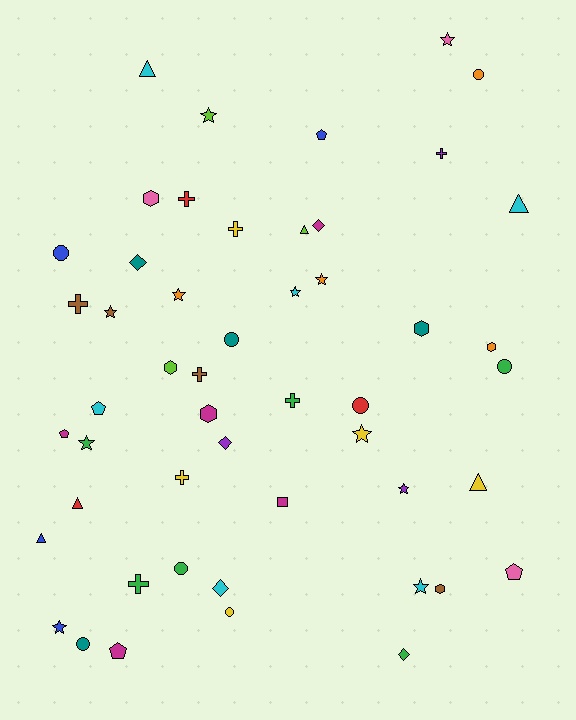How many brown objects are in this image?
There are 4 brown objects.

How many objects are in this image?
There are 50 objects.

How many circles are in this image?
There are 8 circles.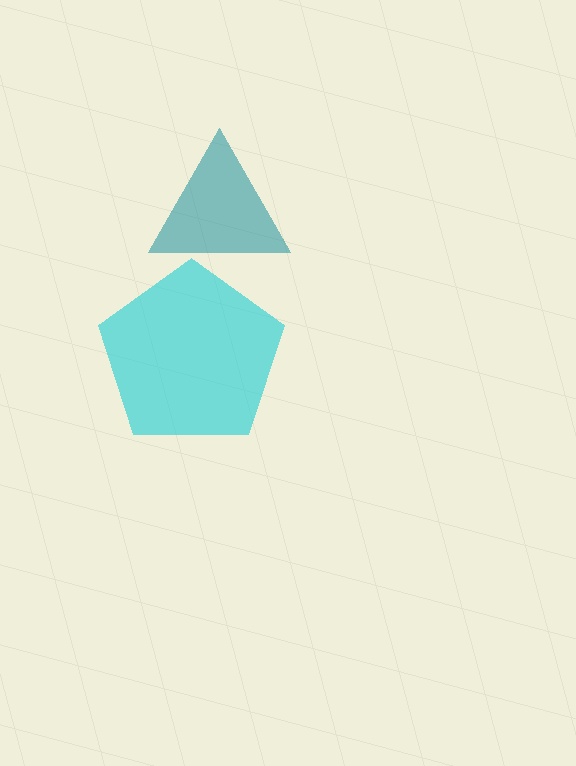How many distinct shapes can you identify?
There are 2 distinct shapes: a cyan pentagon, a teal triangle.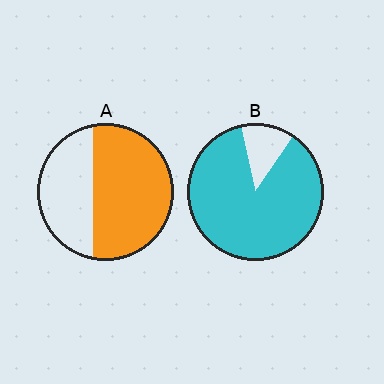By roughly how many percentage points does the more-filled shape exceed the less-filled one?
By roughly 25 percentage points (B over A).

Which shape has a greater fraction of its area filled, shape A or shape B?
Shape B.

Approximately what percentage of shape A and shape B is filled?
A is approximately 60% and B is approximately 85%.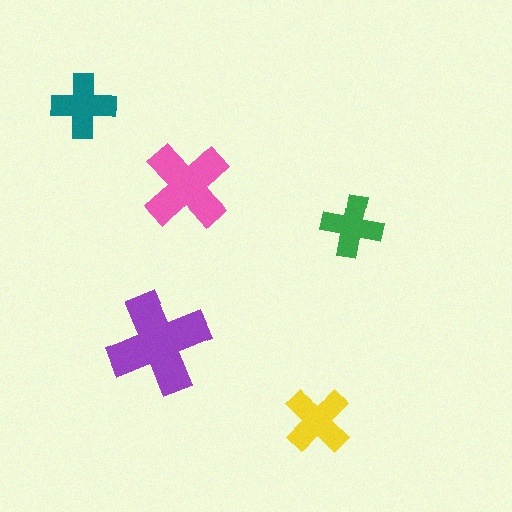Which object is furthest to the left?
The teal cross is leftmost.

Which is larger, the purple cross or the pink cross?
The purple one.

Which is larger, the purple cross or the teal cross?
The purple one.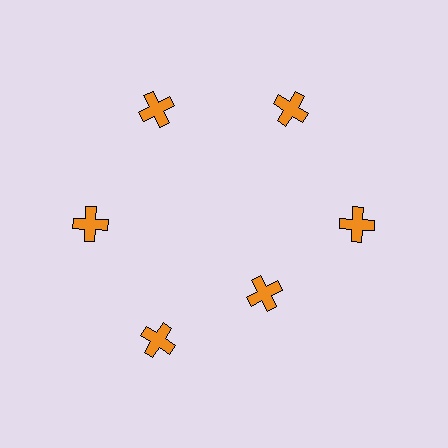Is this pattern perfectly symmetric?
No. The 6 orange crosses are arranged in a ring, but one element near the 5 o'clock position is pulled inward toward the center, breaking the 6-fold rotational symmetry.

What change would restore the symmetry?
The symmetry would be restored by moving it outward, back onto the ring so that all 6 crosses sit at equal angles and equal distance from the center.